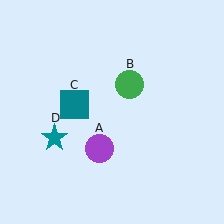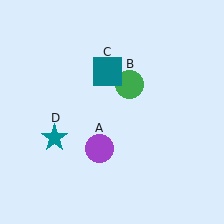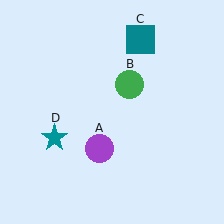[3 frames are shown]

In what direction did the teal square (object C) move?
The teal square (object C) moved up and to the right.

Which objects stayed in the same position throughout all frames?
Purple circle (object A) and green circle (object B) and teal star (object D) remained stationary.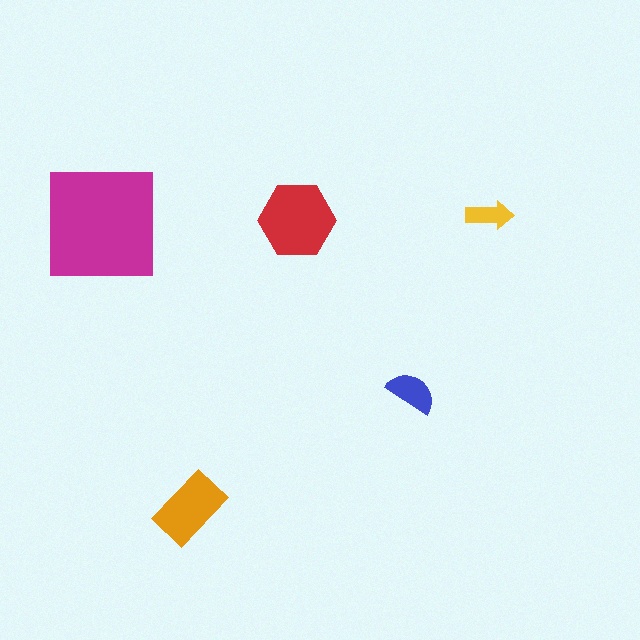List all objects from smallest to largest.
The yellow arrow, the blue semicircle, the orange rectangle, the red hexagon, the magenta square.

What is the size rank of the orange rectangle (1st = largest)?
3rd.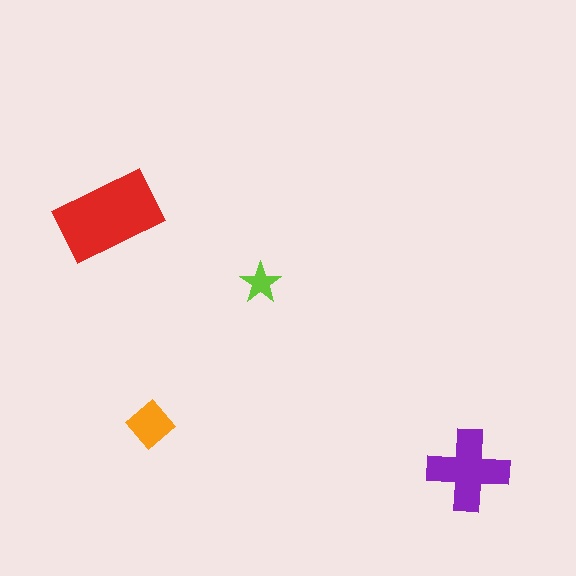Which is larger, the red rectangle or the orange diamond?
The red rectangle.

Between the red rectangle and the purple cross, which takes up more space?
The red rectangle.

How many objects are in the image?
There are 4 objects in the image.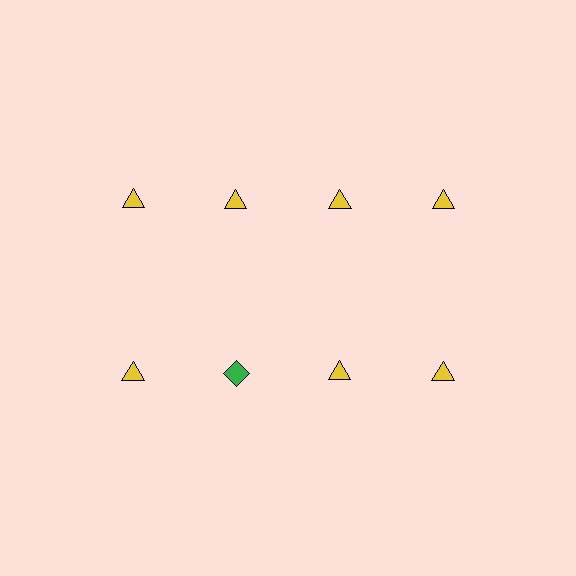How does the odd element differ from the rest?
It differs in both color (green instead of yellow) and shape (diamond instead of triangle).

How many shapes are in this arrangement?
There are 8 shapes arranged in a grid pattern.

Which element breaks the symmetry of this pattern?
The green diamond in the second row, second from left column breaks the symmetry. All other shapes are yellow triangles.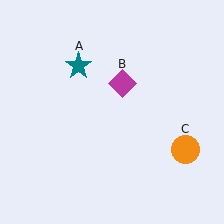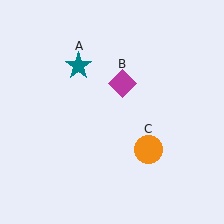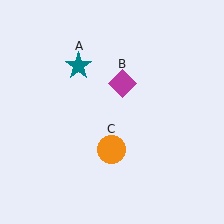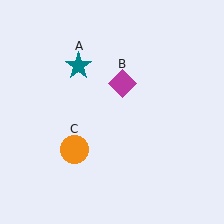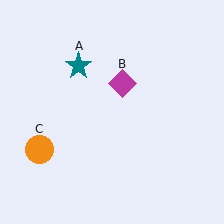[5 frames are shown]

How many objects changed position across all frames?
1 object changed position: orange circle (object C).